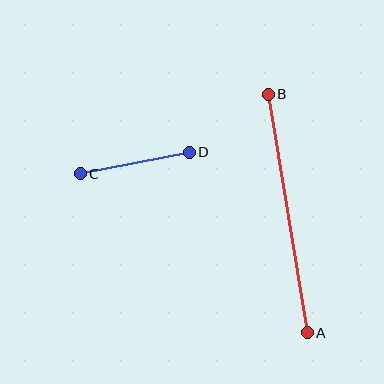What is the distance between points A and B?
The distance is approximately 242 pixels.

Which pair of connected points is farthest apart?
Points A and B are farthest apart.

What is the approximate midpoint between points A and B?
The midpoint is at approximately (288, 213) pixels.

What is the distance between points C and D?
The distance is approximately 111 pixels.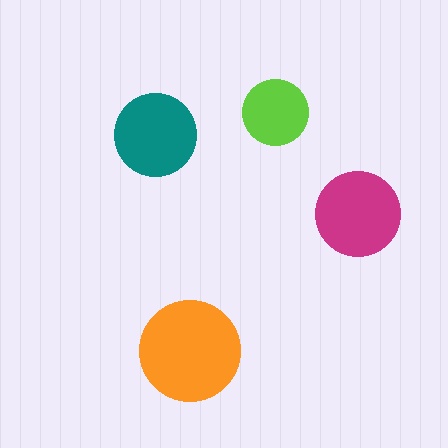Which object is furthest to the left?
The teal circle is leftmost.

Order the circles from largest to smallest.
the orange one, the magenta one, the teal one, the lime one.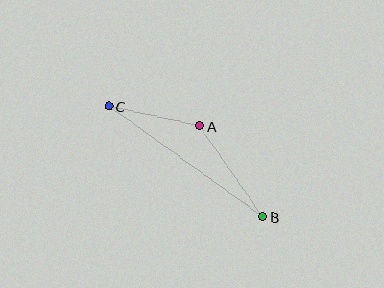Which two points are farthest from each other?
Points B and C are farthest from each other.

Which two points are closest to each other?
Points A and C are closest to each other.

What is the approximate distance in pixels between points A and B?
The distance between A and B is approximately 111 pixels.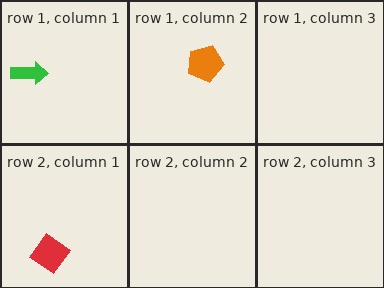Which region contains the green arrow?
The row 1, column 1 region.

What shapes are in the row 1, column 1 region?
The green arrow.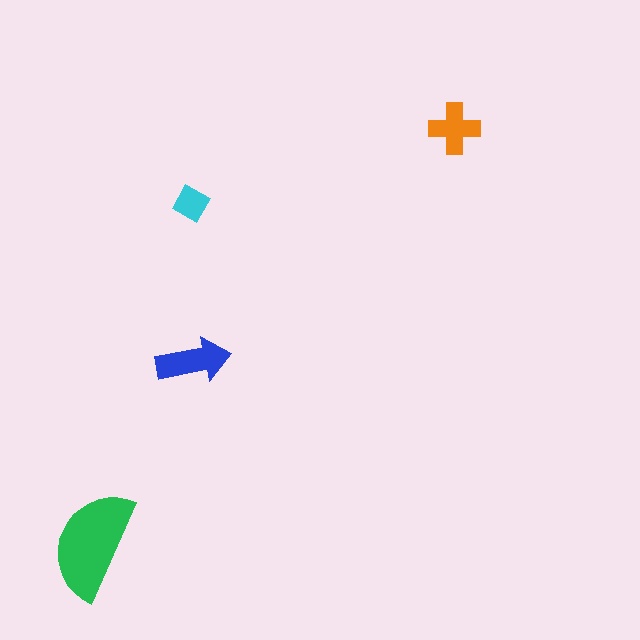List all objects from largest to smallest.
The green semicircle, the blue arrow, the orange cross, the cyan square.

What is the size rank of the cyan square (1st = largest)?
4th.